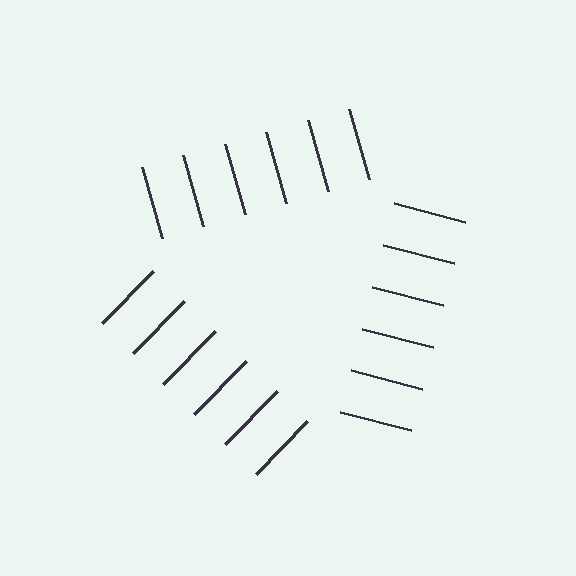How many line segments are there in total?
18 — 6 along each of the 3 edges.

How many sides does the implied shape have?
3 sides — the line-ends trace a triangle.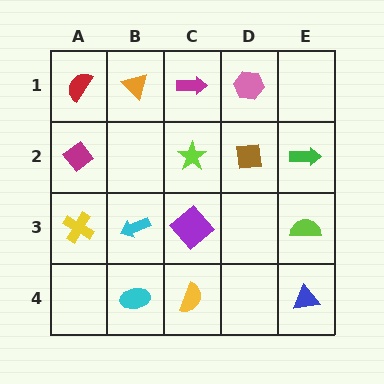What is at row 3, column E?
A lime semicircle.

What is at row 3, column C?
A purple diamond.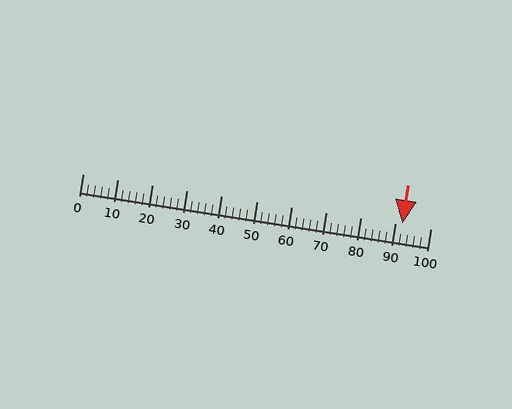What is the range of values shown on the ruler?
The ruler shows values from 0 to 100.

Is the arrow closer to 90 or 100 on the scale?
The arrow is closer to 90.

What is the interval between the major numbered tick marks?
The major tick marks are spaced 10 units apart.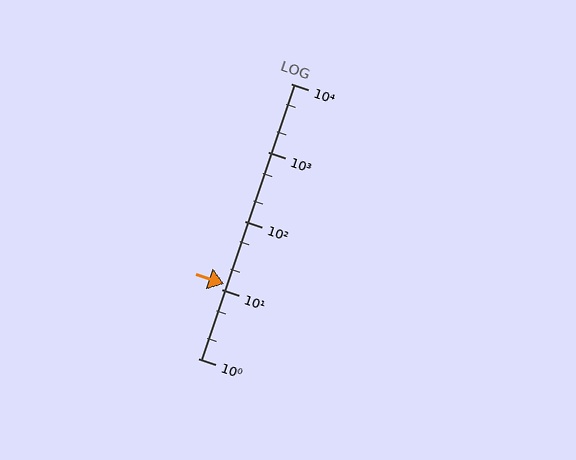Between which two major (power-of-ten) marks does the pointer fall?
The pointer is between 10 and 100.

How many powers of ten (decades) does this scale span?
The scale spans 4 decades, from 1 to 10000.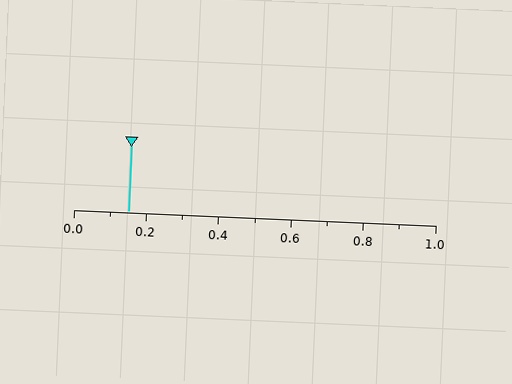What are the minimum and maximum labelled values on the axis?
The axis runs from 0.0 to 1.0.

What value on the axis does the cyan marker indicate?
The marker indicates approximately 0.15.